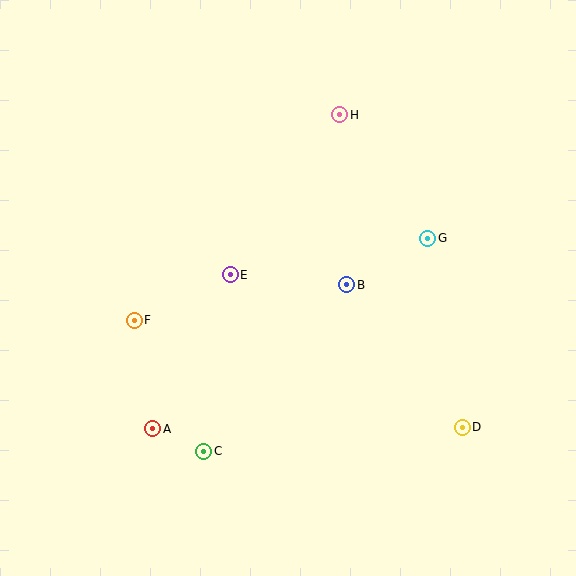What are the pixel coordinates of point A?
Point A is at (153, 429).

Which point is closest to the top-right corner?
Point H is closest to the top-right corner.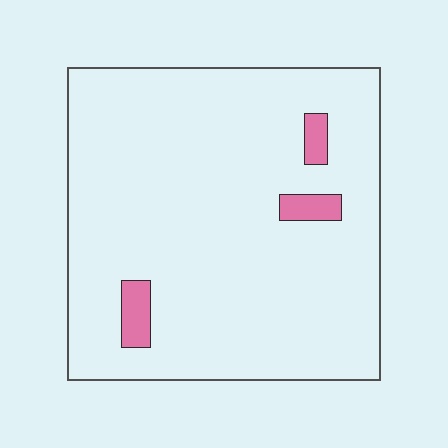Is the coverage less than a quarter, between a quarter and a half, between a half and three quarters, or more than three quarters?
Less than a quarter.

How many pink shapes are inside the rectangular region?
3.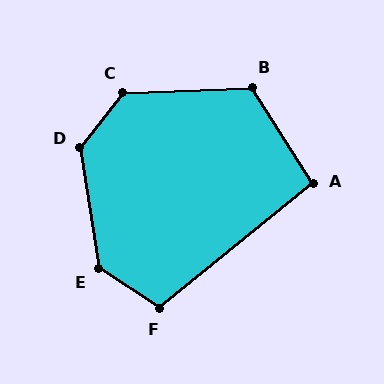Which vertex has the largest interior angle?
D, at approximately 133 degrees.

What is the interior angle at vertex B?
Approximately 120 degrees (obtuse).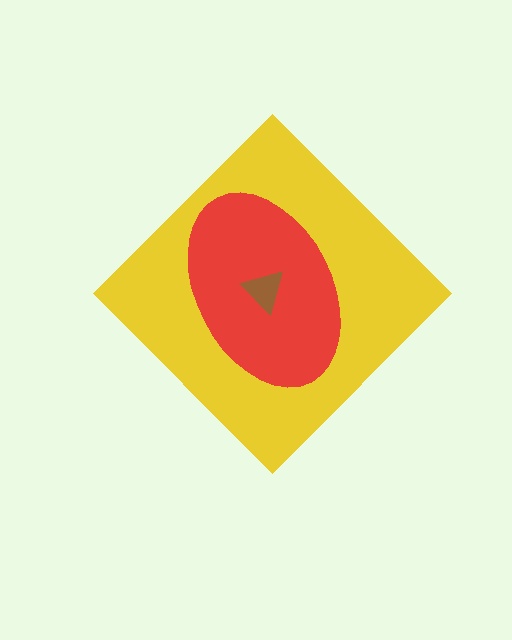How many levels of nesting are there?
3.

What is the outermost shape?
The yellow diamond.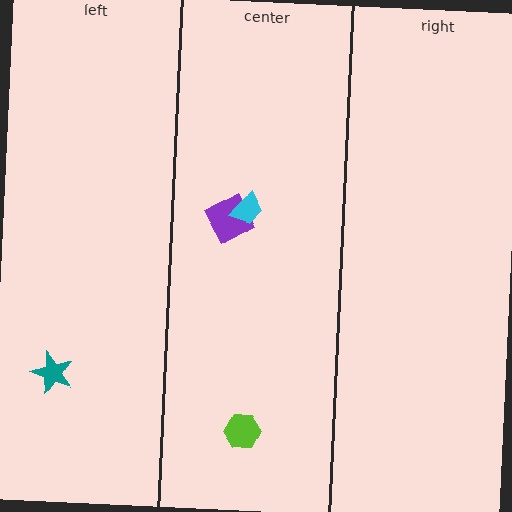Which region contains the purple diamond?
The center region.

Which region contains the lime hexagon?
The center region.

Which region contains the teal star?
The left region.